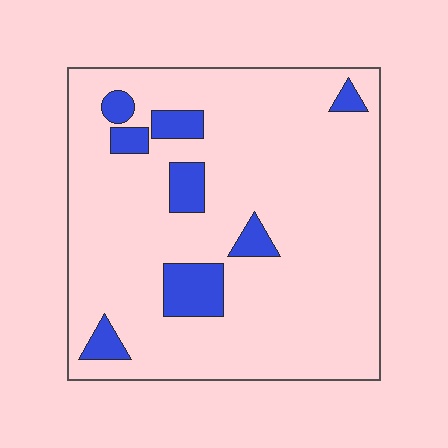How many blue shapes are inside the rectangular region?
8.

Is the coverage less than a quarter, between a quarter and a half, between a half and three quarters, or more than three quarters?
Less than a quarter.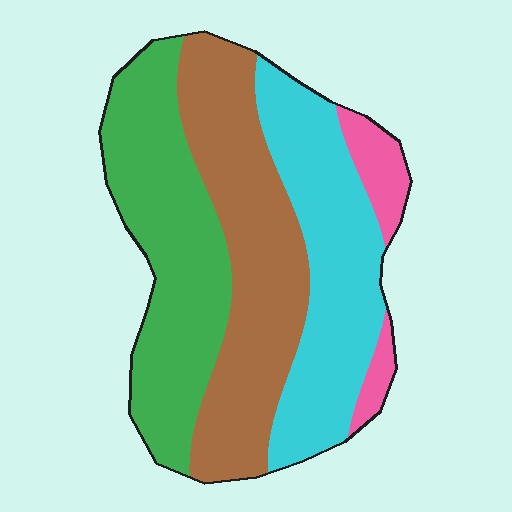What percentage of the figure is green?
Green covers roughly 30% of the figure.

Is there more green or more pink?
Green.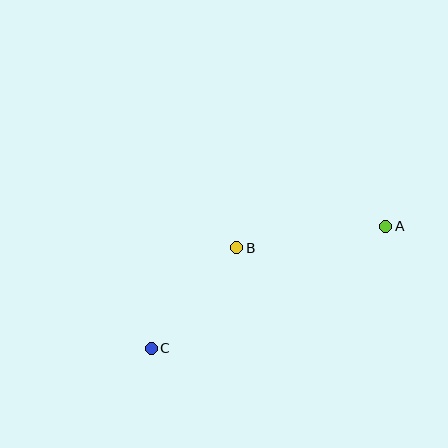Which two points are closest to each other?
Points B and C are closest to each other.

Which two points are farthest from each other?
Points A and C are farthest from each other.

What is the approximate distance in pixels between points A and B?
The distance between A and B is approximately 151 pixels.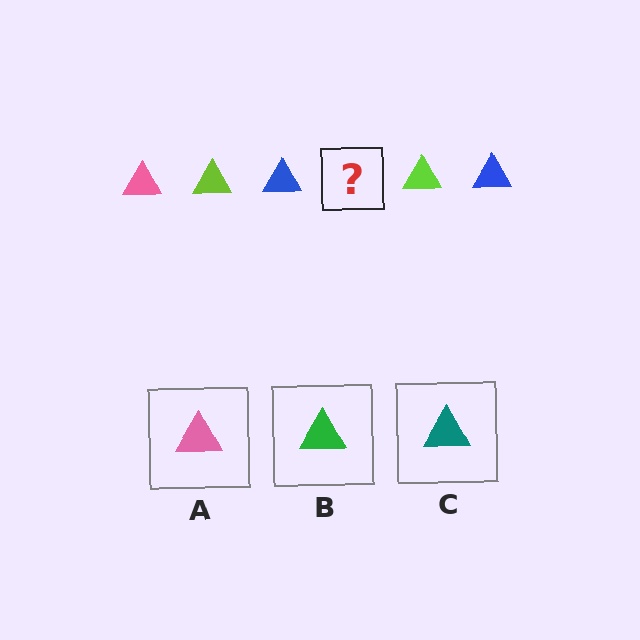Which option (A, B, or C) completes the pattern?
A.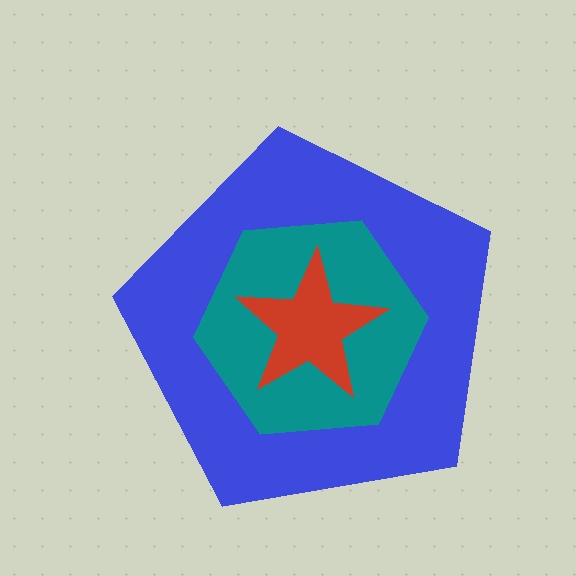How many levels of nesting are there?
3.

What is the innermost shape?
The red star.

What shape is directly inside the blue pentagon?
The teal hexagon.